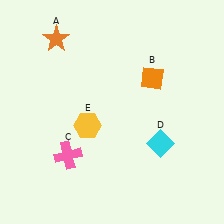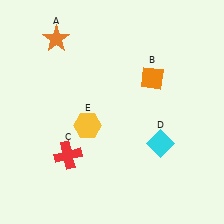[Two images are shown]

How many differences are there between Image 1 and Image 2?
There is 1 difference between the two images.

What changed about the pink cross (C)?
In Image 1, C is pink. In Image 2, it changed to red.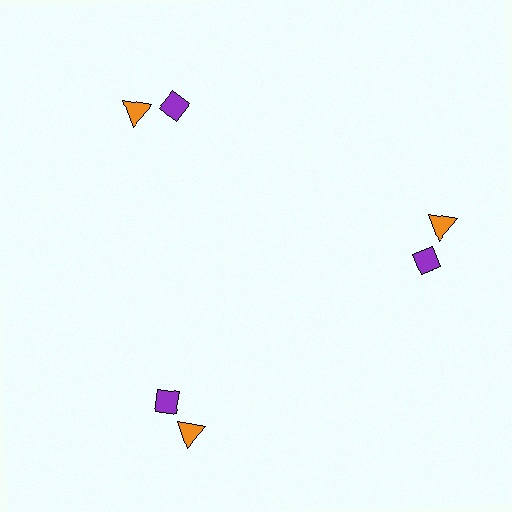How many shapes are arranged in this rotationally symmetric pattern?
There are 6 shapes, arranged in 3 groups of 2.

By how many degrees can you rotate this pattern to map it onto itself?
The pattern maps onto itself every 120 degrees of rotation.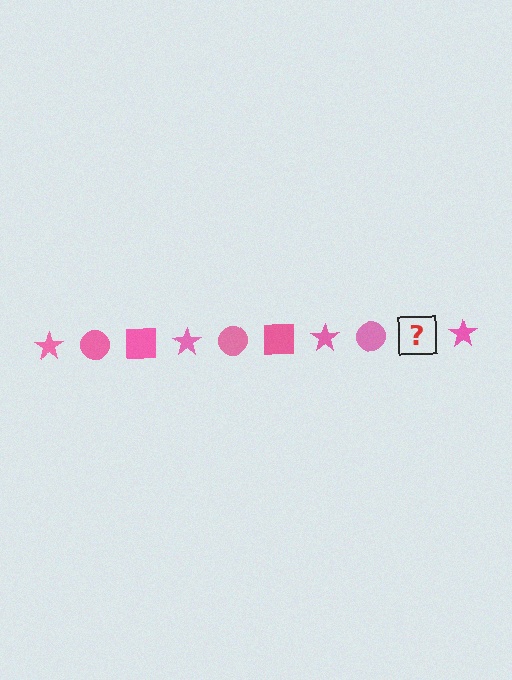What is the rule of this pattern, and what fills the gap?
The rule is that the pattern cycles through star, circle, square shapes in pink. The gap should be filled with a pink square.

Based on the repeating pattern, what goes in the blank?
The blank should be a pink square.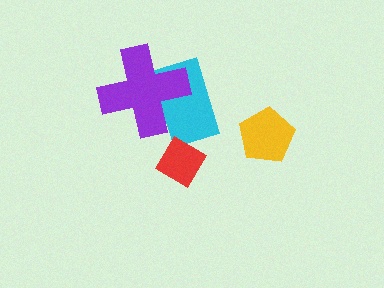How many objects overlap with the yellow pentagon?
0 objects overlap with the yellow pentagon.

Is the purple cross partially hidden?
No, no other shape covers it.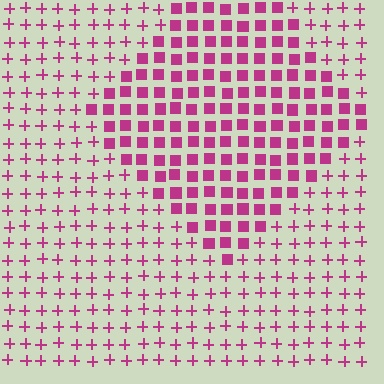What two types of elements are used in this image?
The image uses squares inside the diamond region and plus signs outside it.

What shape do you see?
I see a diamond.